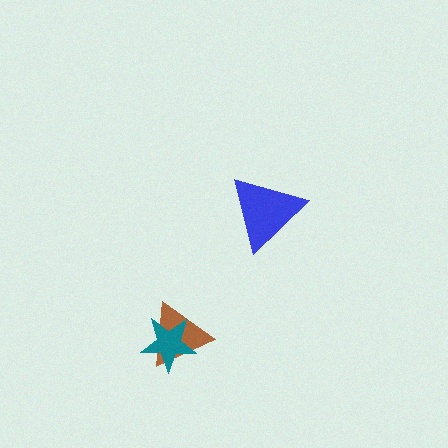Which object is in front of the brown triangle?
The teal star is in front of the brown triangle.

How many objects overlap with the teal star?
1 object overlaps with the teal star.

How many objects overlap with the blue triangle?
0 objects overlap with the blue triangle.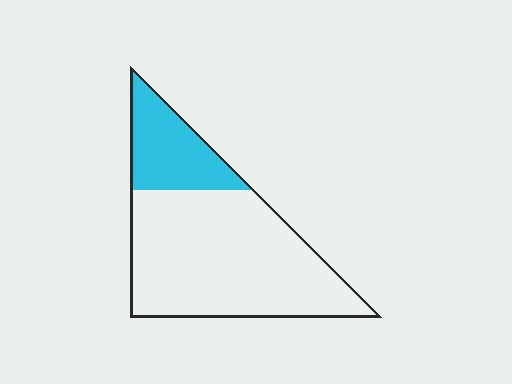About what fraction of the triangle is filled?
About one quarter (1/4).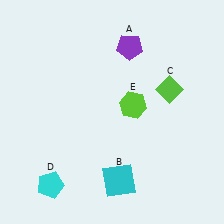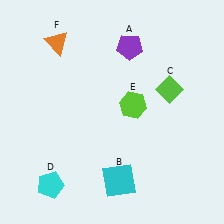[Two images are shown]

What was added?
An orange triangle (F) was added in Image 2.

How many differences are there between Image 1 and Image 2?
There is 1 difference between the two images.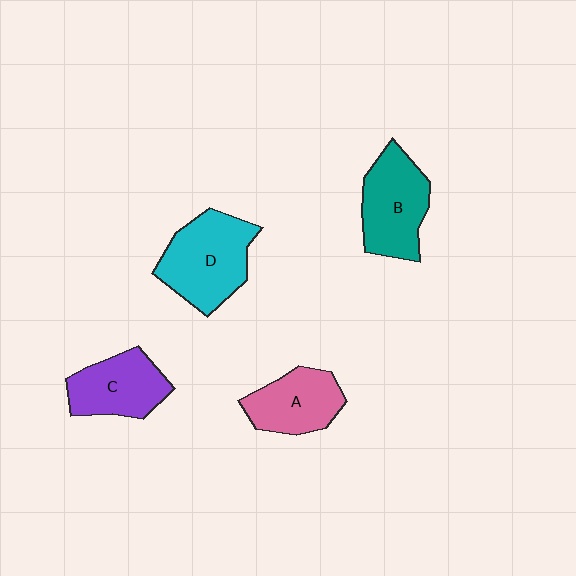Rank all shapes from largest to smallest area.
From largest to smallest: D (cyan), B (teal), C (purple), A (pink).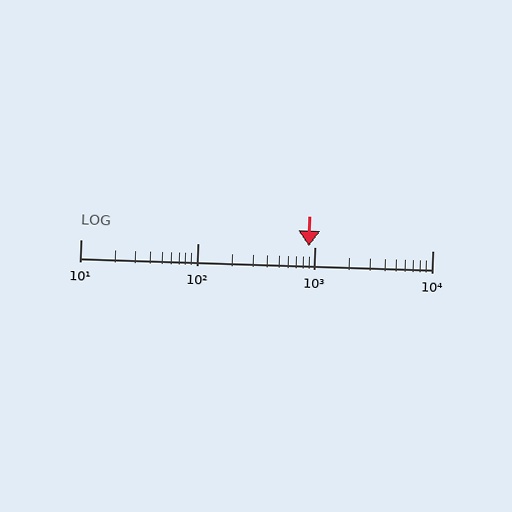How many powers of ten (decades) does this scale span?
The scale spans 3 decades, from 10 to 10000.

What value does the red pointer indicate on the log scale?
The pointer indicates approximately 890.